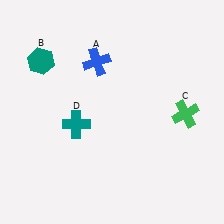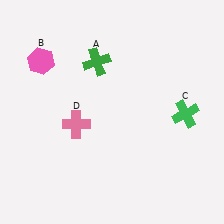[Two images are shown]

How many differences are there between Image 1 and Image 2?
There are 3 differences between the two images.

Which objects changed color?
A changed from blue to green. B changed from teal to pink. D changed from teal to pink.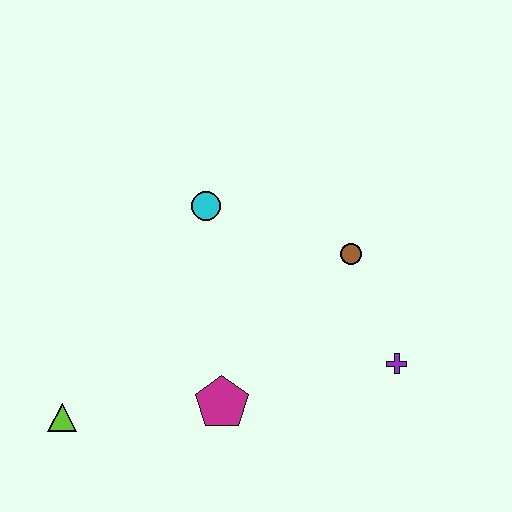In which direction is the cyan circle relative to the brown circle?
The cyan circle is to the left of the brown circle.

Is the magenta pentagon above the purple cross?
No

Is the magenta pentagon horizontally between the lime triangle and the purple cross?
Yes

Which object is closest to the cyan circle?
The brown circle is closest to the cyan circle.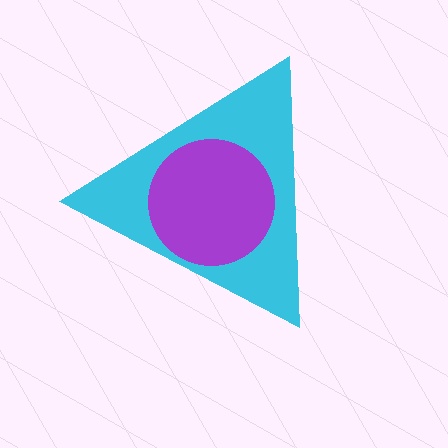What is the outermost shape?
The cyan triangle.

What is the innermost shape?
The purple circle.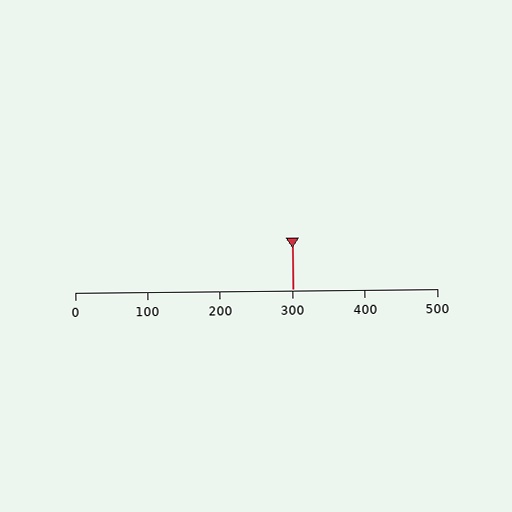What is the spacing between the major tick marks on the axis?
The major ticks are spaced 100 apart.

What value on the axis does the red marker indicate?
The marker indicates approximately 300.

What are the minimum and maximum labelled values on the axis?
The axis runs from 0 to 500.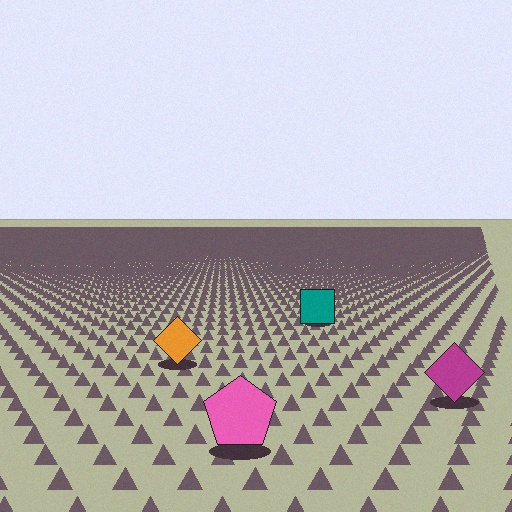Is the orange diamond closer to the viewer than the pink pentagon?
No. The pink pentagon is closer — you can tell from the texture gradient: the ground texture is coarser near it.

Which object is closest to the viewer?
The pink pentagon is closest. The texture marks near it are larger and more spread out.